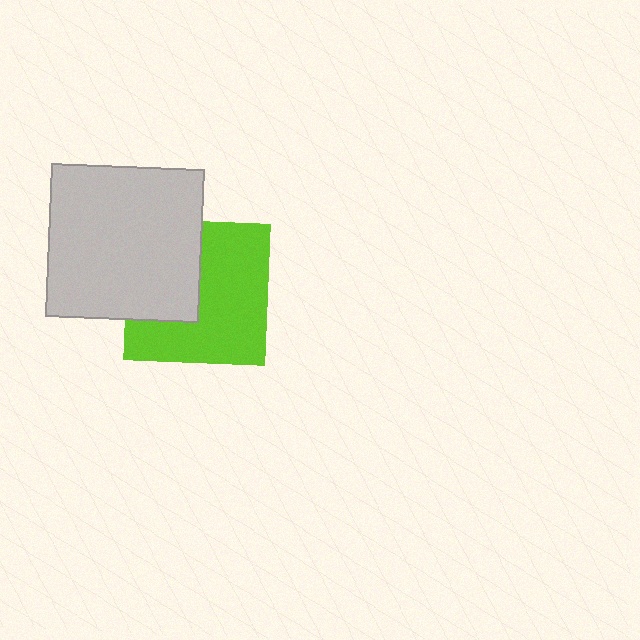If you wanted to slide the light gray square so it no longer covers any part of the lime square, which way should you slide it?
Slide it left — that is the most direct way to separate the two shapes.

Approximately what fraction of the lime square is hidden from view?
Roughly 37% of the lime square is hidden behind the light gray square.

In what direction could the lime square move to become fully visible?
The lime square could move right. That would shift it out from behind the light gray square entirely.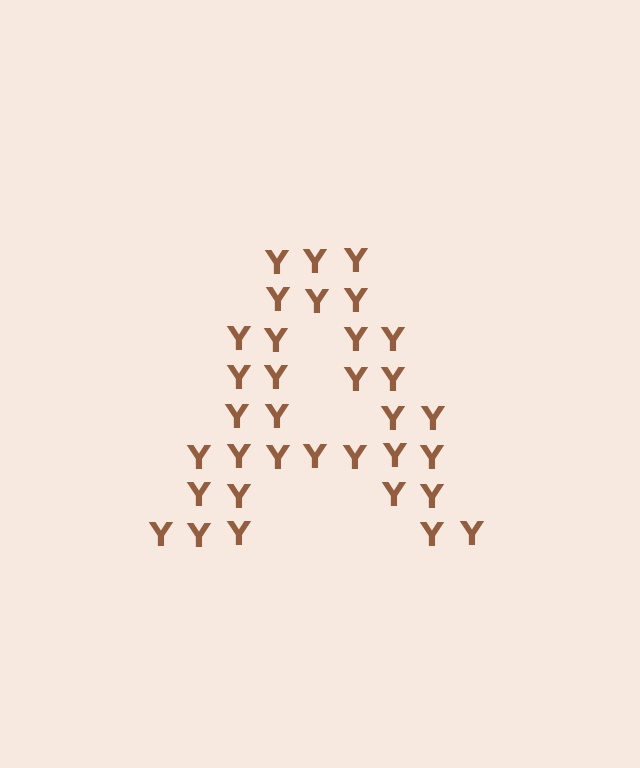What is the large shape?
The large shape is the letter A.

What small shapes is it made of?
It is made of small letter Y's.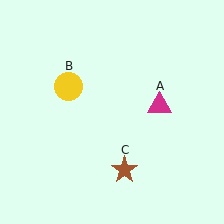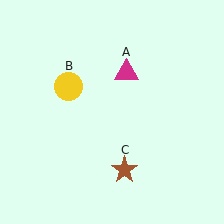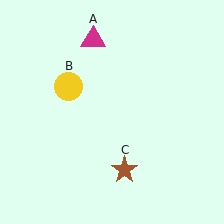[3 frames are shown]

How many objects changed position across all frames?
1 object changed position: magenta triangle (object A).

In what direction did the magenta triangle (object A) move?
The magenta triangle (object A) moved up and to the left.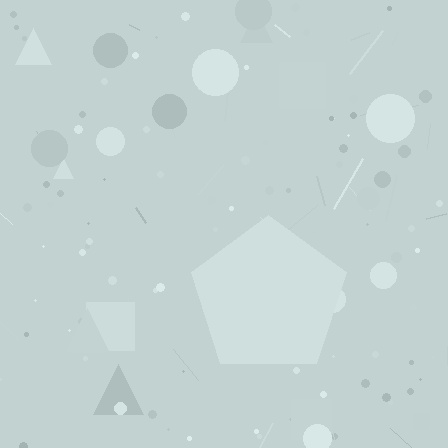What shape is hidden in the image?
A pentagon is hidden in the image.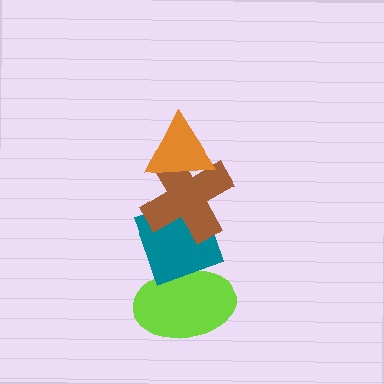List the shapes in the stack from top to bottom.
From top to bottom: the orange triangle, the brown cross, the teal diamond, the lime ellipse.